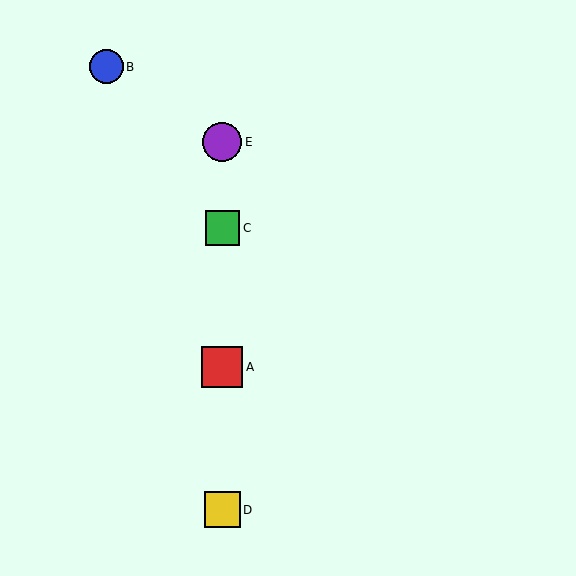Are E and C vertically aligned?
Yes, both are at x≈222.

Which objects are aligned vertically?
Objects A, C, D, E are aligned vertically.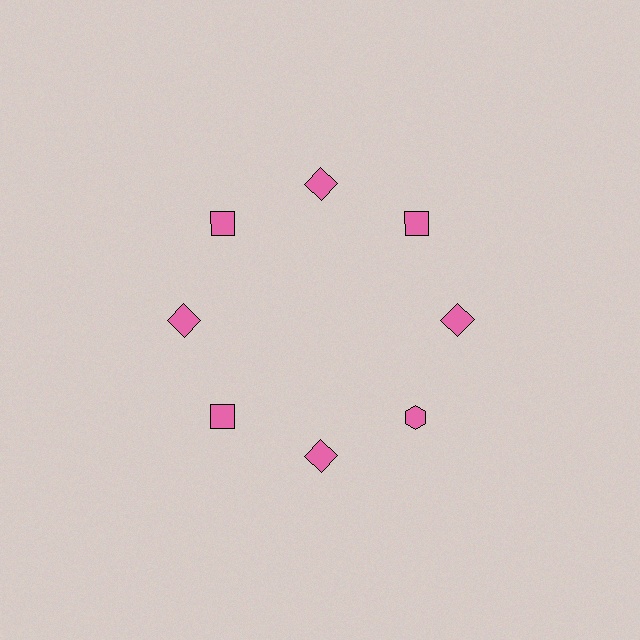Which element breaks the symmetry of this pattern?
The pink hexagon at roughly the 4 o'clock position breaks the symmetry. All other shapes are pink squares.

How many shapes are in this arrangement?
There are 8 shapes arranged in a ring pattern.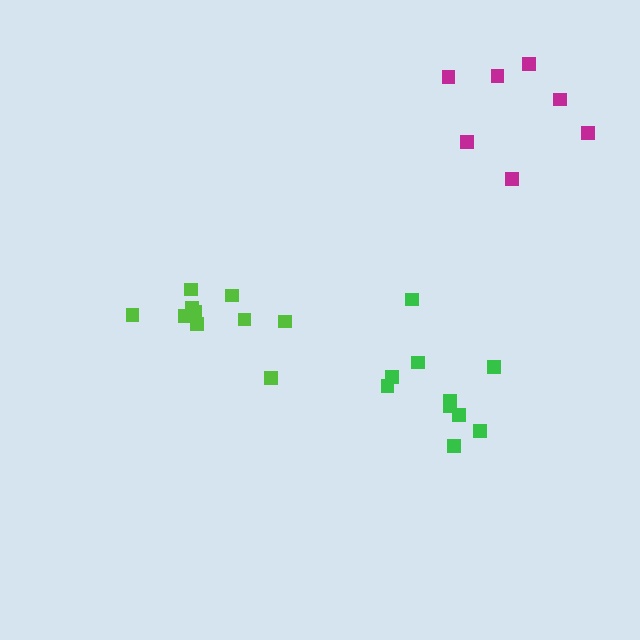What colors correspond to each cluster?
The clusters are colored: lime, magenta, green.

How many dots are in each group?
Group 1: 10 dots, Group 2: 7 dots, Group 3: 10 dots (27 total).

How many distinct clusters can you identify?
There are 3 distinct clusters.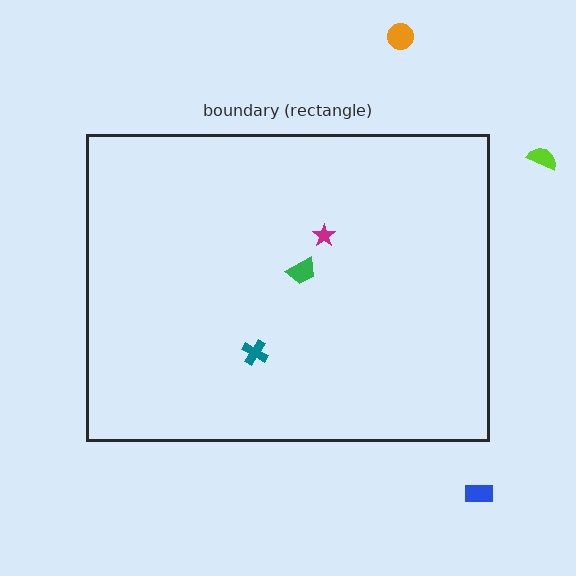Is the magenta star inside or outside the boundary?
Inside.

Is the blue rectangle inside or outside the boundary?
Outside.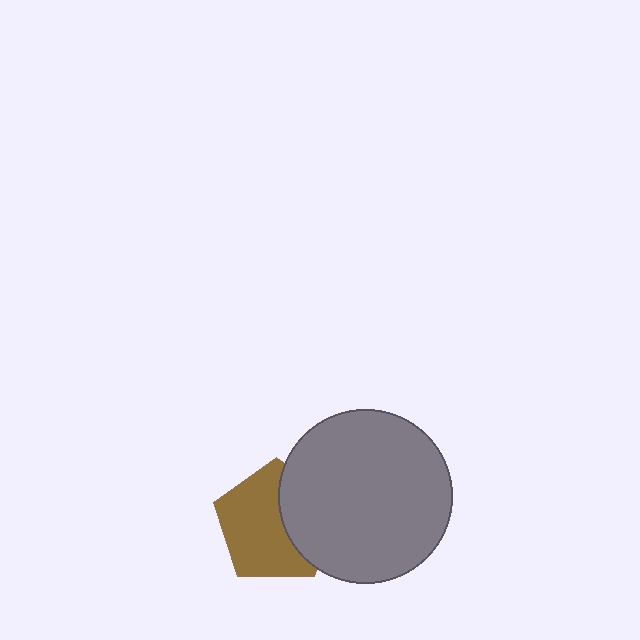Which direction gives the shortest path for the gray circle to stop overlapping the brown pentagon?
Moving right gives the shortest separation.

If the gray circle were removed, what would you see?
You would see the complete brown pentagon.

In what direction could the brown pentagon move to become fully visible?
The brown pentagon could move left. That would shift it out from behind the gray circle entirely.